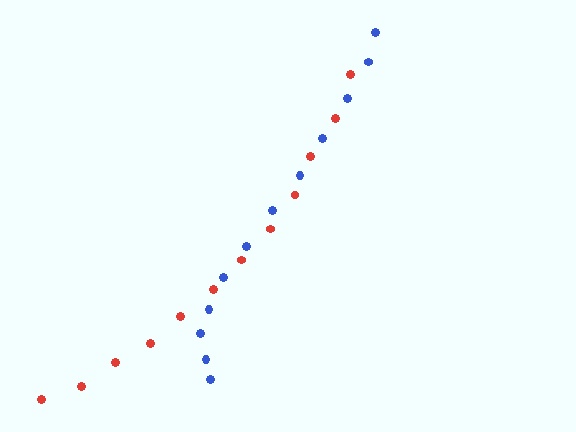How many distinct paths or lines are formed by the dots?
There are 2 distinct paths.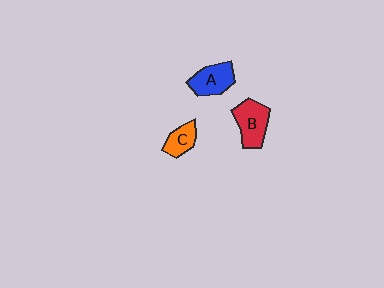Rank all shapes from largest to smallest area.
From largest to smallest: B (red), A (blue), C (orange).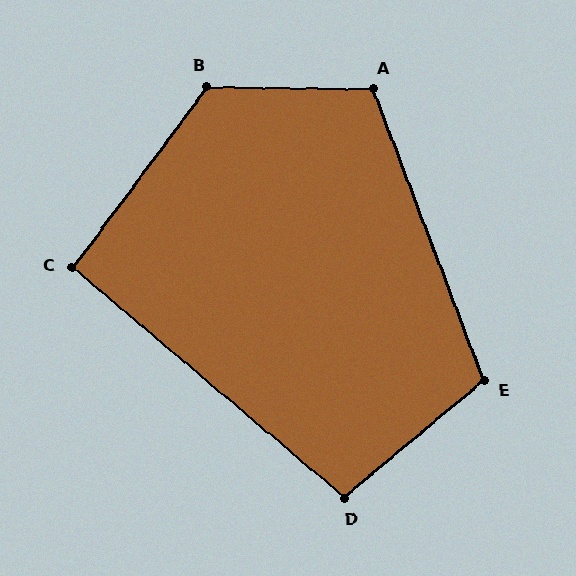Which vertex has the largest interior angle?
B, at approximately 126 degrees.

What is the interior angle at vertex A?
Approximately 111 degrees (obtuse).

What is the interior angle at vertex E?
Approximately 109 degrees (obtuse).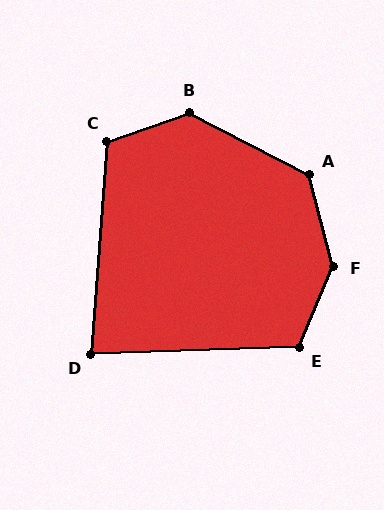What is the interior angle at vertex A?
Approximately 132 degrees (obtuse).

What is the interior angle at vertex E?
Approximately 114 degrees (obtuse).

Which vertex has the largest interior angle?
F, at approximately 143 degrees.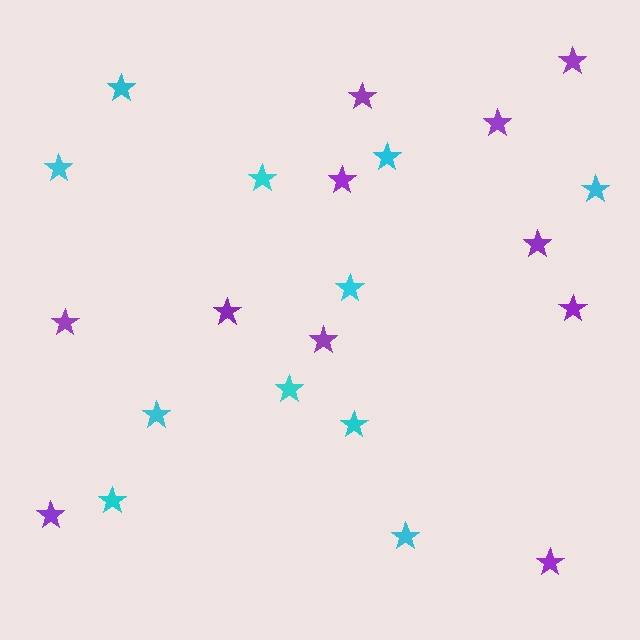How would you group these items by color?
There are 2 groups: one group of cyan stars (11) and one group of purple stars (11).